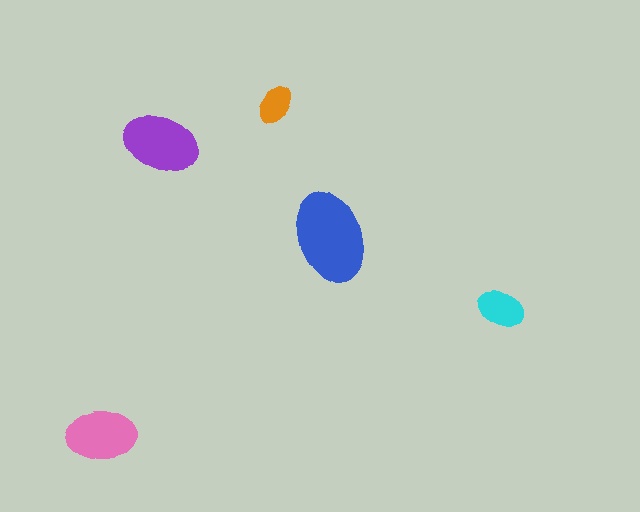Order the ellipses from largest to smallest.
the blue one, the purple one, the pink one, the cyan one, the orange one.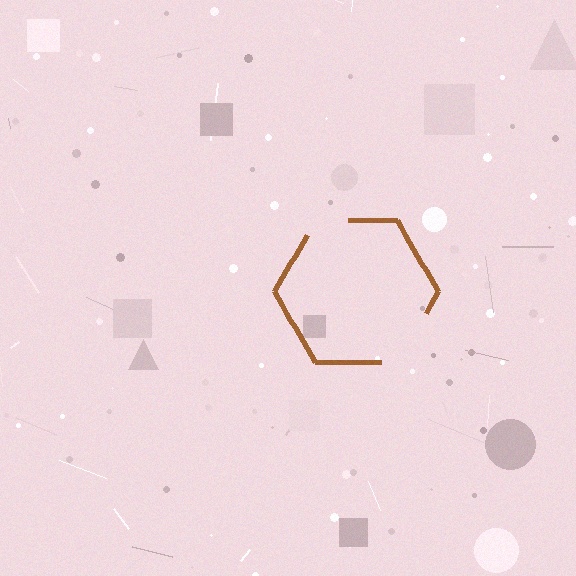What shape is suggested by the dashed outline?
The dashed outline suggests a hexagon.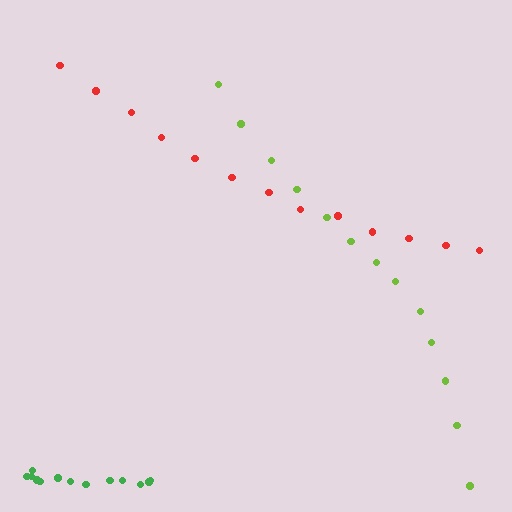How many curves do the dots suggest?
There are 3 distinct paths.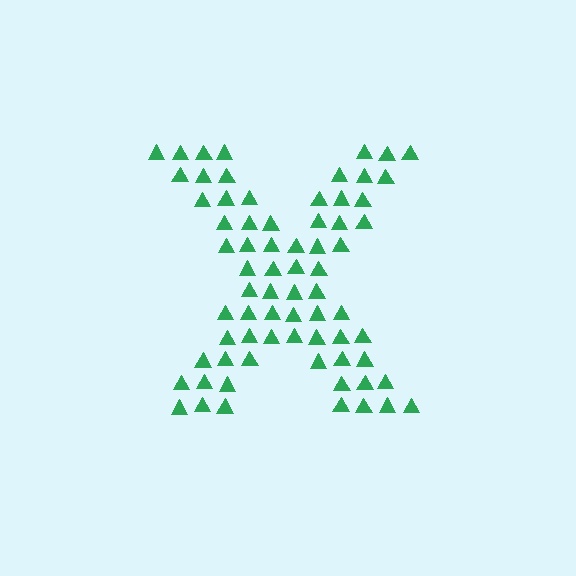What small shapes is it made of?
It is made of small triangles.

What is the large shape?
The large shape is the letter X.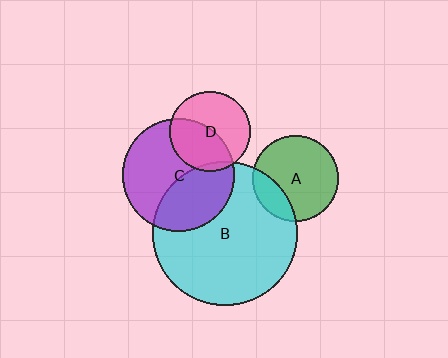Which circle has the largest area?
Circle B (cyan).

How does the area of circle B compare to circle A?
Approximately 2.8 times.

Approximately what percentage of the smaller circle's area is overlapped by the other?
Approximately 20%.